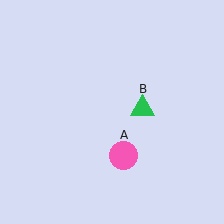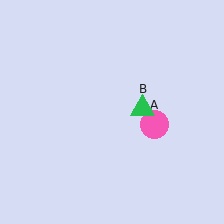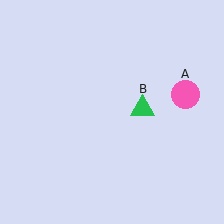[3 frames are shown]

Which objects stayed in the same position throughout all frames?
Green triangle (object B) remained stationary.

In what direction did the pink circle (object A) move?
The pink circle (object A) moved up and to the right.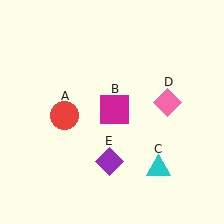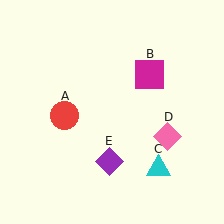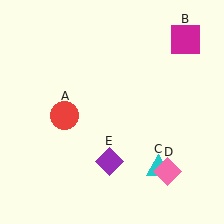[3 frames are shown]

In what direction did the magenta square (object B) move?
The magenta square (object B) moved up and to the right.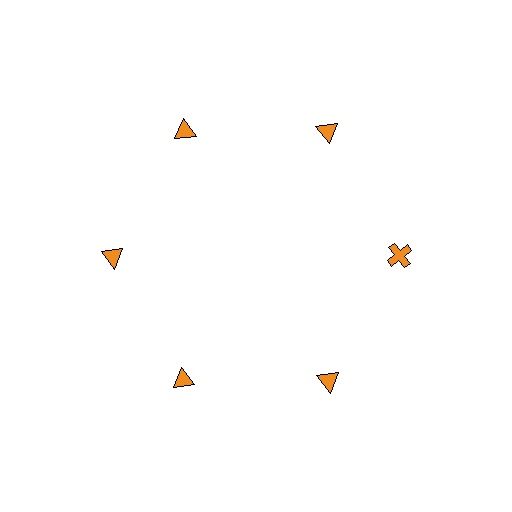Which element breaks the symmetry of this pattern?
The orange cross at roughly the 3 o'clock position breaks the symmetry. All other shapes are orange triangles.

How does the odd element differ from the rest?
It has a different shape: cross instead of triangle.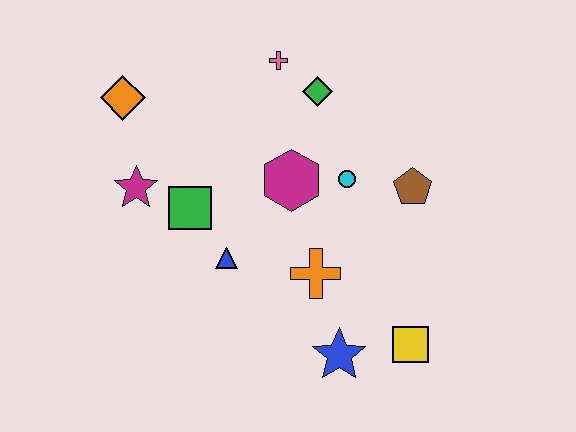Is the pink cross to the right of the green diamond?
No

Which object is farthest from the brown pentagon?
The orange diamond is farthest from the brown pentagon.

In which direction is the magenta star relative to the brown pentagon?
The magenta star is to the left of the brown pentagon.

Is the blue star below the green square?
Yes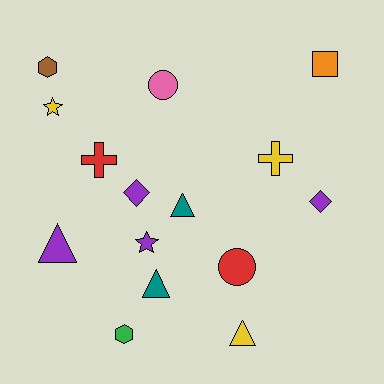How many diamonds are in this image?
There are 2 diamonds.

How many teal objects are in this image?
There are 2 teal objects.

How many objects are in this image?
There are 15 objects.